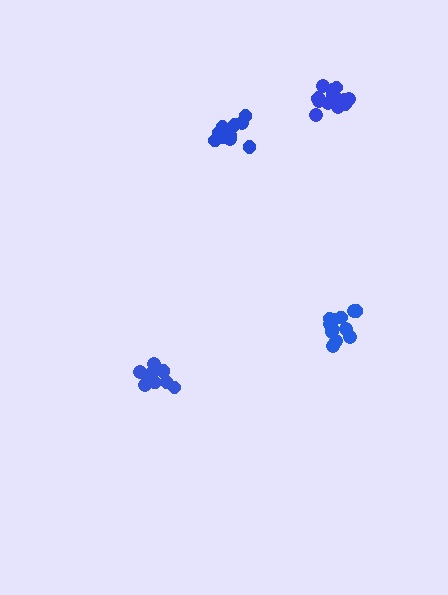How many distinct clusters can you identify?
There are 4 distinct clusters.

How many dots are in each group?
Group 1: 15 dots, Group 2: 12 dots, Group 3: 10 dots, Group 4: 12 dots (49 total).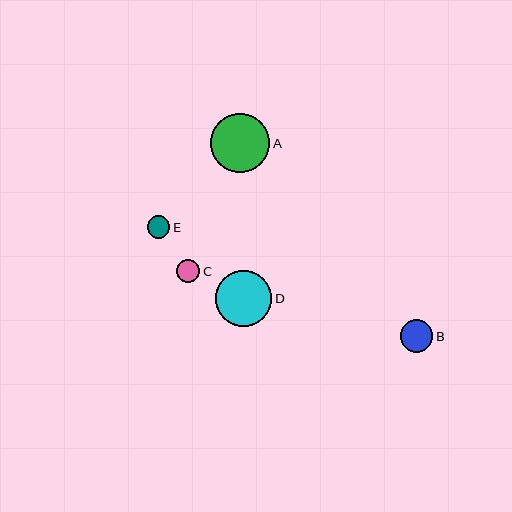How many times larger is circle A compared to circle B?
Circle A is approximately 1.8 times the size of circle B.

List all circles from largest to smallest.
From largest to smallest: A, D, B, C, E.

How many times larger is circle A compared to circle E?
Circle A is approximately 2.6 times the size of circle E.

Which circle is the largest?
Circle A is the largest with a size of approximately 59 pixels.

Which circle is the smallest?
Circle E is the smallest with a size of approximately 23 pixels.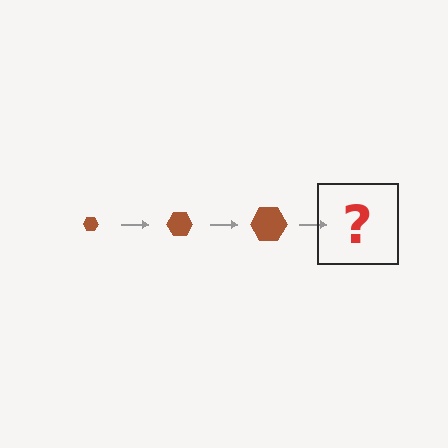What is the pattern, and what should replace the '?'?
The pattern is that the hexagon gets progressively larger each step. The '?' should be a brown hexagon, larger than the previous one.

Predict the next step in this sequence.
The next step is a brown hexagon, larger than the previous one.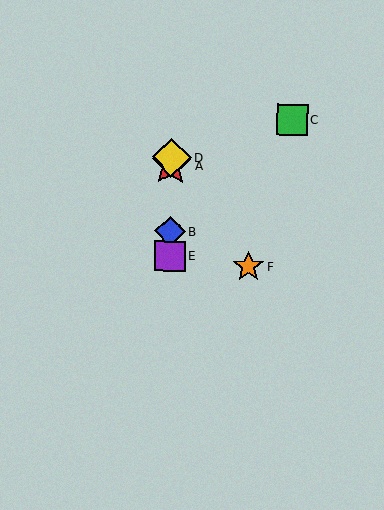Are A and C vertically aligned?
No, A is at x≈171 and C is at x≈292.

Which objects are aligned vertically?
Objects A, B, D, E are aligned vertically.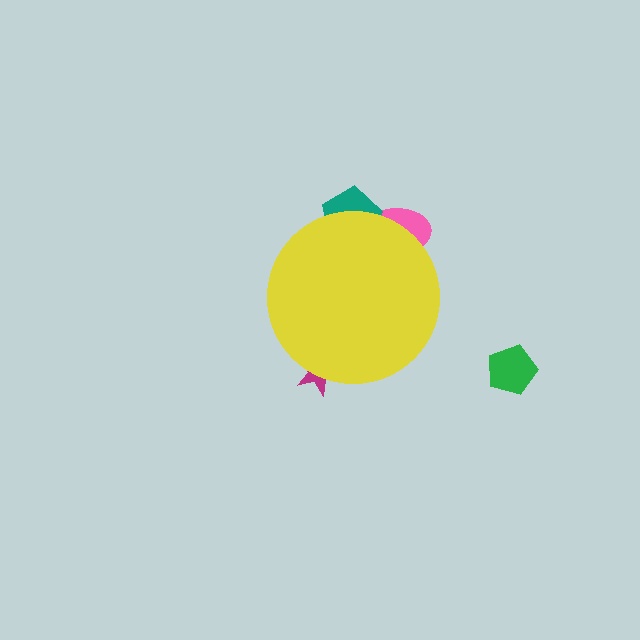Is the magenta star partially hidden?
Yes, the magenta star is partially hidden behind the yellow circle.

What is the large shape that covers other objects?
A yellow circle.